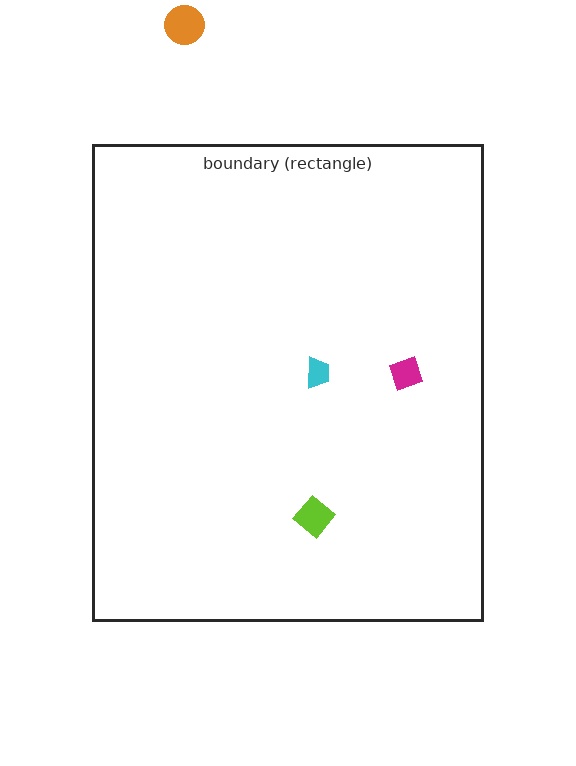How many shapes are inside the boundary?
3 inside, 1 outside.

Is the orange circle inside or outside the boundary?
Outside.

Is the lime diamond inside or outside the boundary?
Inside.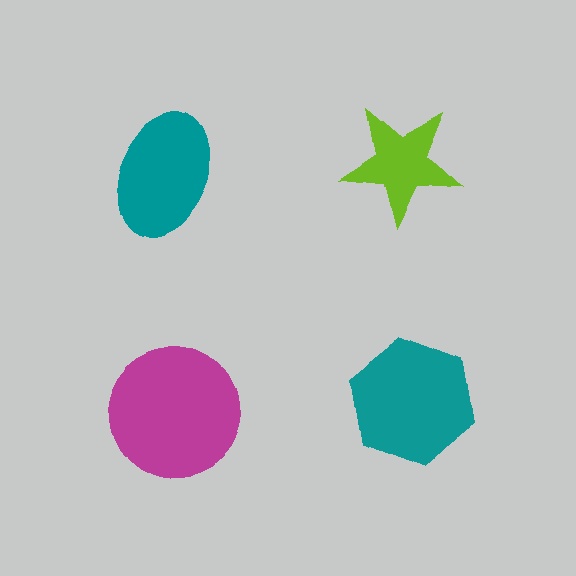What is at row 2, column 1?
A magenta circle.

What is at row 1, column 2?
A lime star.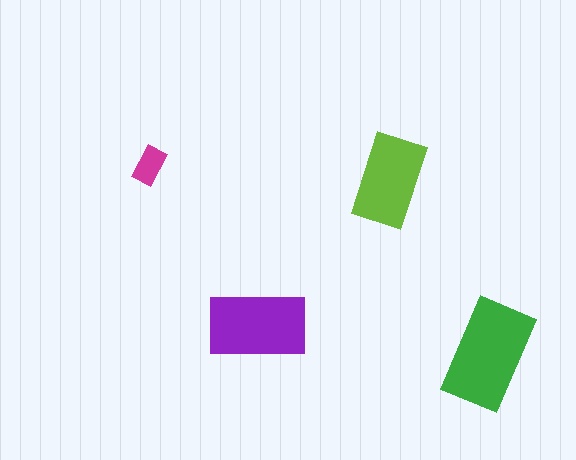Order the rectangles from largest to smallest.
the green one, the purple one, the lime one, the magenta one.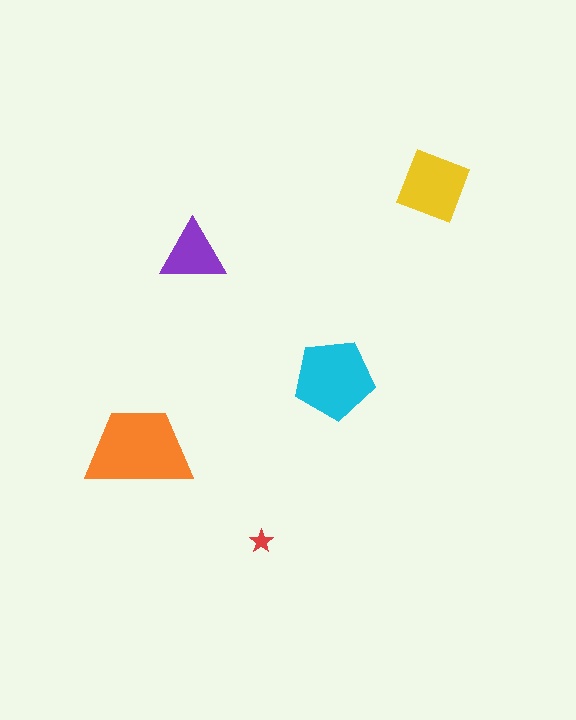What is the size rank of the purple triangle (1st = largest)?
4th.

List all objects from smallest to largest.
The red star, the purple triangle, the yellow diamond, the cyan pentagon, the orange trapezoid.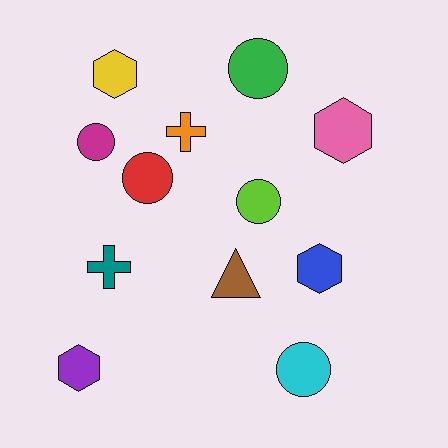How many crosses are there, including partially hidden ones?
There are 2 crosses.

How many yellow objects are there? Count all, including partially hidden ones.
There is 1 yellow object.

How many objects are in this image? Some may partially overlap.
There are 12 objects.